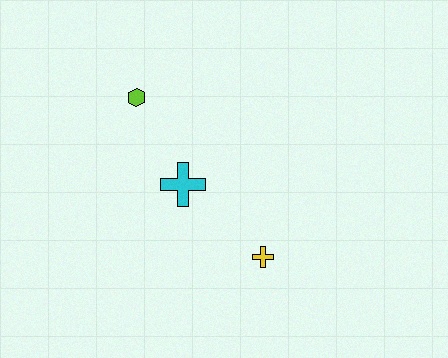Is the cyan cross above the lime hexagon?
No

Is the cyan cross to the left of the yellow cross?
Yes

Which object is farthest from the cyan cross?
The yellow cross is farthest from the cyan cross.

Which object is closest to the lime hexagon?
The cyan cross is closest to the lime hexagon.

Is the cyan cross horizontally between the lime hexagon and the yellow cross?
Yes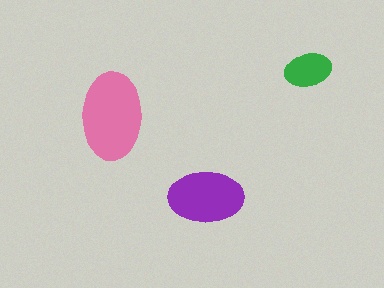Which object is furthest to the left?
The pink ellipse is leftmost.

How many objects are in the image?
There are 3 objects in the image.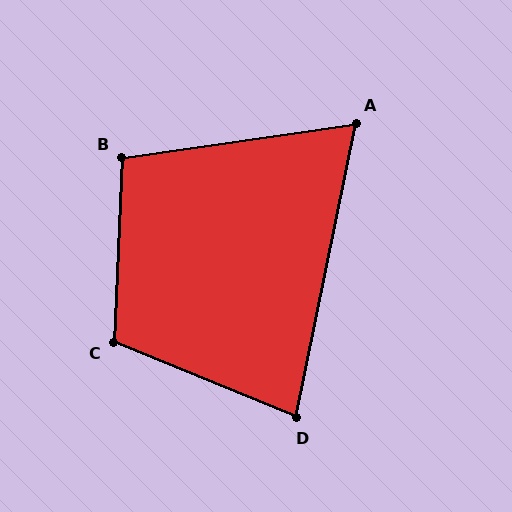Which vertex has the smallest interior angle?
A, at approximately 70 degrees.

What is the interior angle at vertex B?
Approximately 101 degrees (obtuse).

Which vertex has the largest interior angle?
C, at approximately 110 degrees.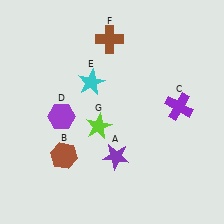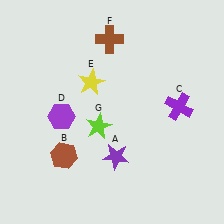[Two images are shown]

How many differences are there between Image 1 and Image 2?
There is 1 difference between the two images.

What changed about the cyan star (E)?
In Image 1, E is cyan. In Image 2, it changed to yellow.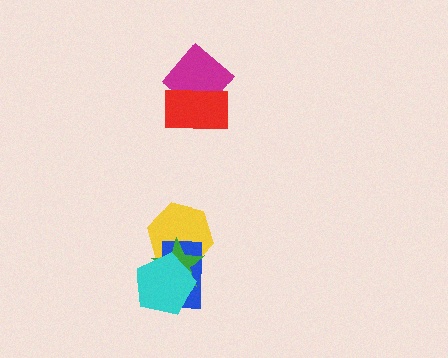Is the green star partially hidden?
Yes, it is partially covered by another shape.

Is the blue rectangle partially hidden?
Yes, it is partially covered by another shape.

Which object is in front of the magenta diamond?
The red rectangle is in front of the magenta diamond.